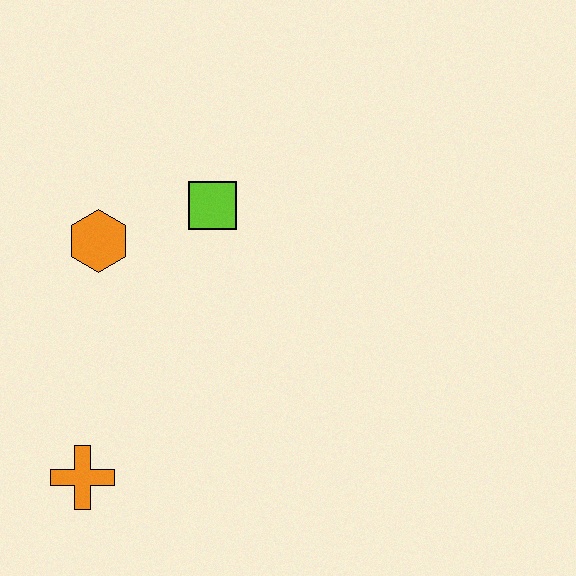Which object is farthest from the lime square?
The orange cross is farthest from the lime square.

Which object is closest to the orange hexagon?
The lime square is closest to the orange hexagon.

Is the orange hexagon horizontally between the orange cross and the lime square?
Yes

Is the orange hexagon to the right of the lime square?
No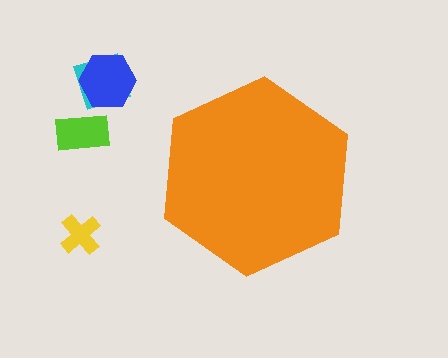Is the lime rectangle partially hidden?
No, the lime rectangle is fully visible.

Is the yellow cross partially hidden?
No, the yellow cross is fully visible.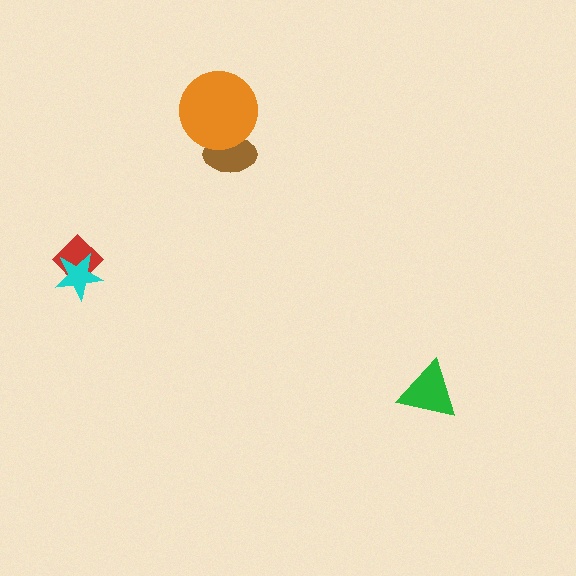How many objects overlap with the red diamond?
1 object overlaps with the red diamond.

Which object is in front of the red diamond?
The cyan star is in front of the red diamond.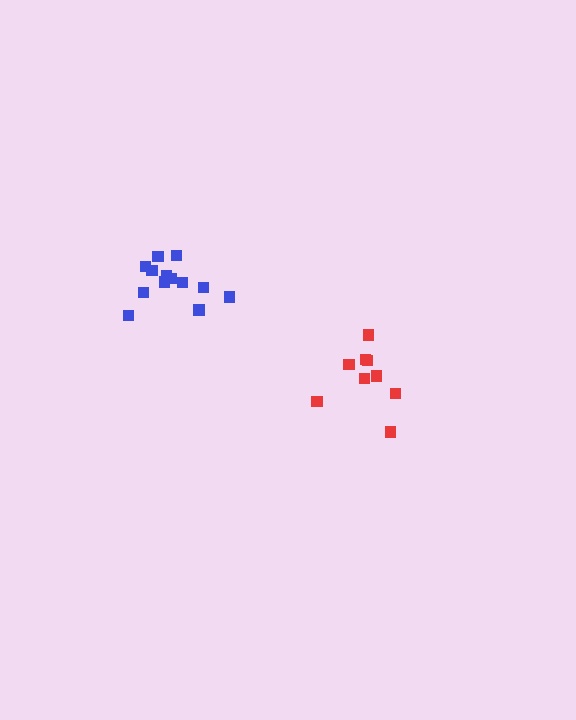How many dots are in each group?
Group 1: 13 dots, Group 2: 9 dots (22 total).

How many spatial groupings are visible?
There are 2 spatial groupings.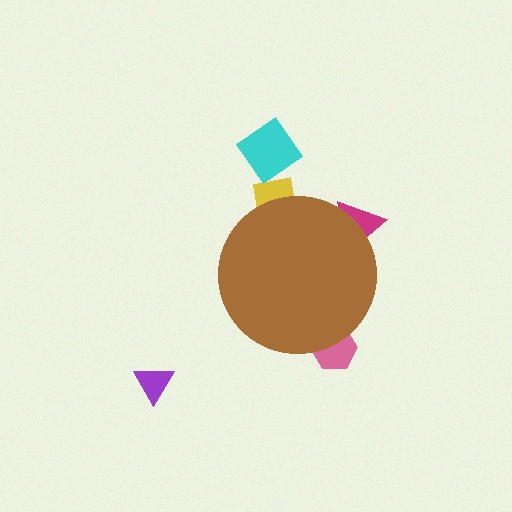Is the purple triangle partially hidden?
No, the purple triangle is fully visible.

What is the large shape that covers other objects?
A brown circle.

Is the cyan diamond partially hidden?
No, the cyan diamond is fully visible.